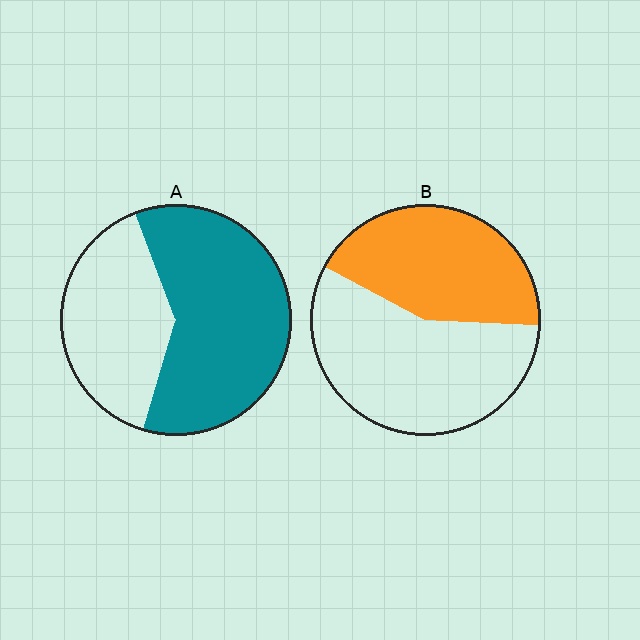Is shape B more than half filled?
No.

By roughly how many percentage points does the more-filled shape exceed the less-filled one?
By roughly 20 percentage points (A over B).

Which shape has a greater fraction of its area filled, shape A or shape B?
Shape A.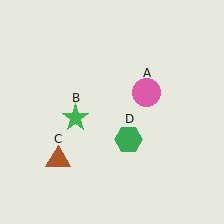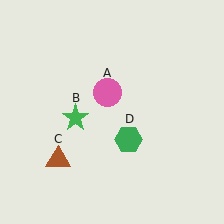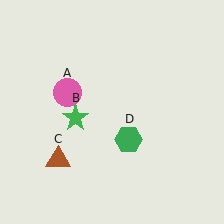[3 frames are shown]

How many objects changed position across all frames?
1 object changed position: pink circle (object A).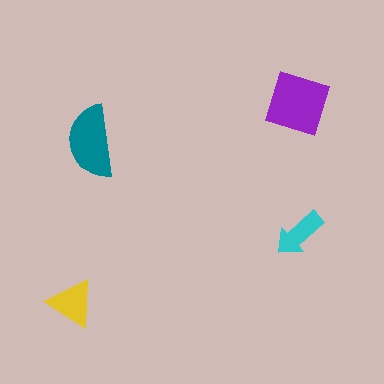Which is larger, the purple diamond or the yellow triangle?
The purple diamond.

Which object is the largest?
The purple diamond.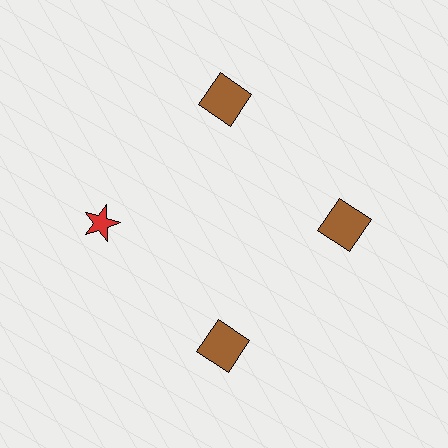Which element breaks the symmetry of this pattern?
The red star at roughly the 9 o'clock position breaks the symmetry. All other shapes are brown squares.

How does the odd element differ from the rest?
It differs in both color (red instead of brown) and shape (star instead of square).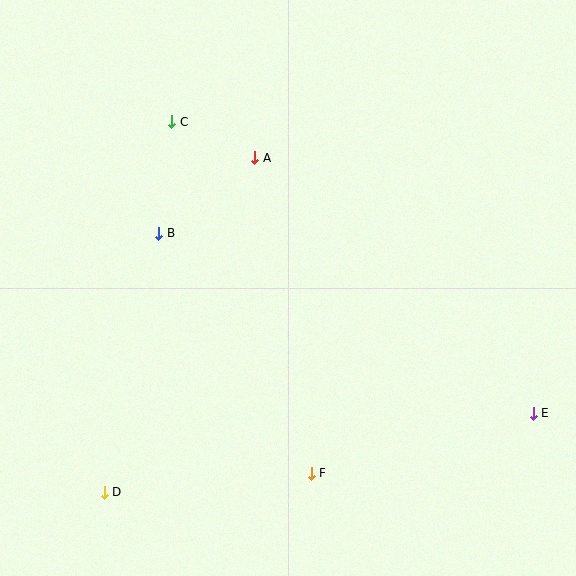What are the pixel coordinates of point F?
Point F is at (311, 473).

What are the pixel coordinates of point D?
Point D is at (104, 492).